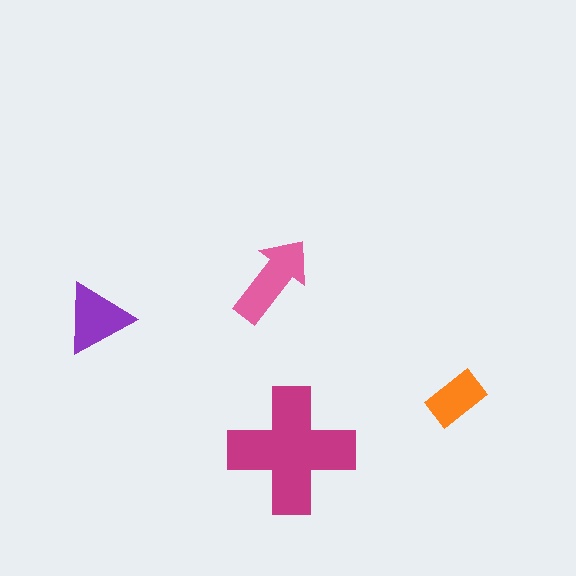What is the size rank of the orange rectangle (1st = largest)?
4th.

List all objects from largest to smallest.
The magenta cross, the pink arrow, the purple triangle, the orange rectangle.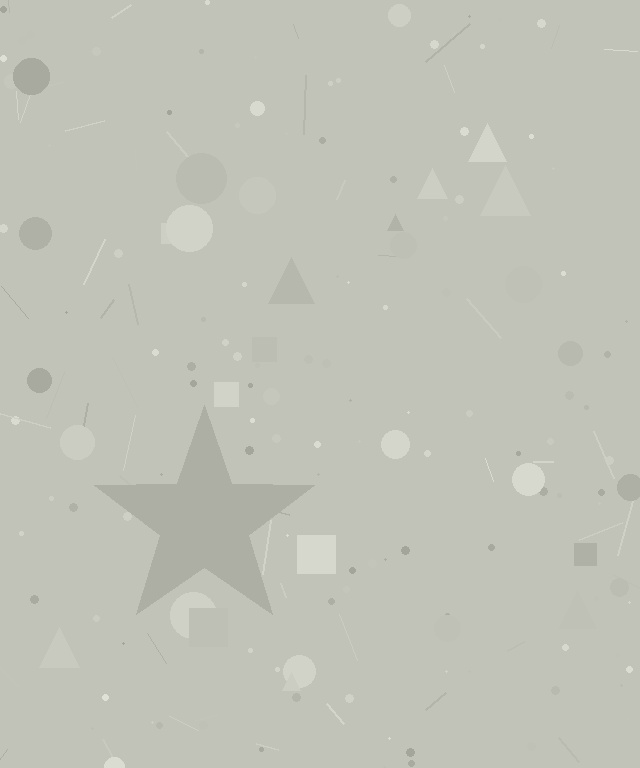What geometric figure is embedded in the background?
A star is embedded in the background.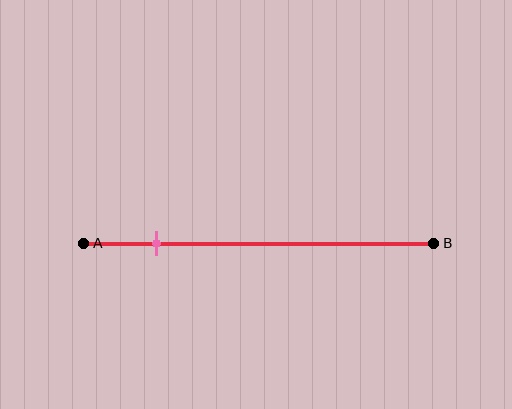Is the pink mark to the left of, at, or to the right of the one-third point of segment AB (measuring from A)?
The pink mark is to the left of the one-third point of segment AB.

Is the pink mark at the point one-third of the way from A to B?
No, the mark is at about 20% from A, not at the 33% one-third point.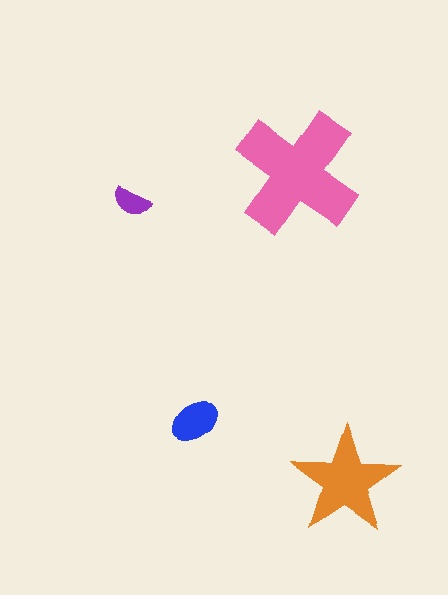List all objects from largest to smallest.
The pink cross, the orange star, the blue ellipse, the purple semicircle.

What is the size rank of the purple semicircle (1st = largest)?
4th.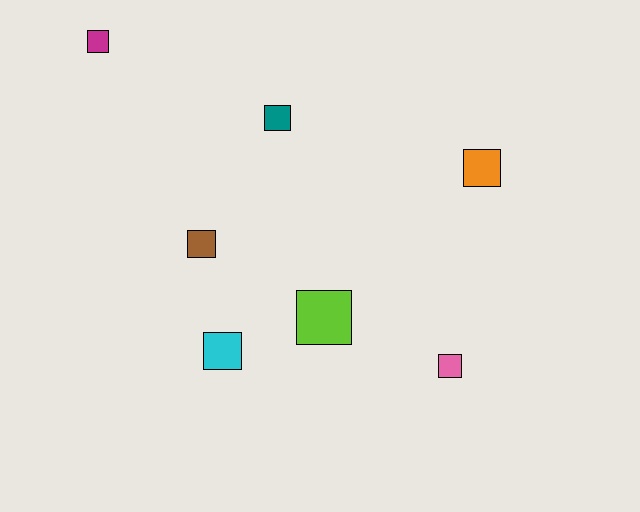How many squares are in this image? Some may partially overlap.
There are 7 squares.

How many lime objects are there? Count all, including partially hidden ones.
There is 1 lime object.